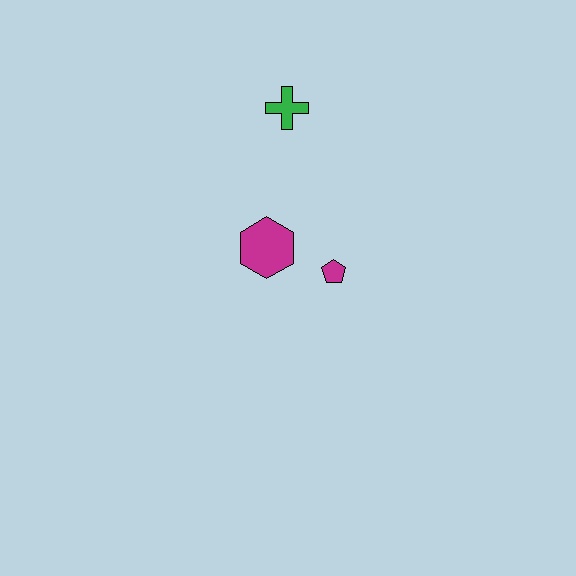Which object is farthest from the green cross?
The magenta pentagon is farthest from the green cross.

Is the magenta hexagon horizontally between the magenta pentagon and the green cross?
No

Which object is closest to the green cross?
The magenta hexagon is closest to the green cross.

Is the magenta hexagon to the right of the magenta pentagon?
No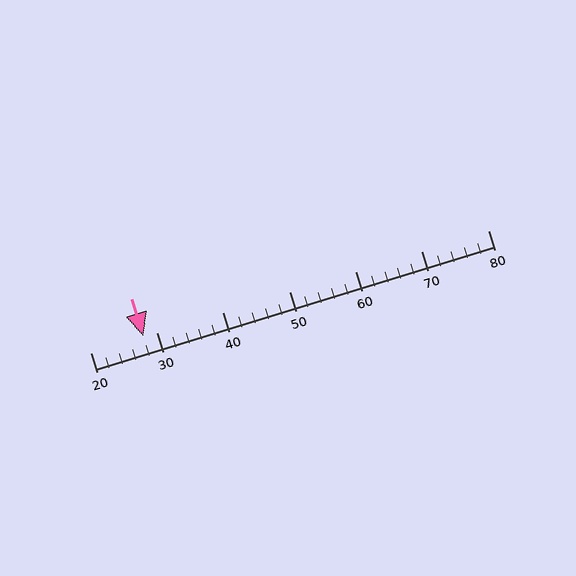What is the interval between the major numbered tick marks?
The major tick marks are spaced 10 units apart.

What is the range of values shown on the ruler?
The ruler shows values from 20 to 80.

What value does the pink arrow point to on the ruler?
The pink arrow points to approximately 28.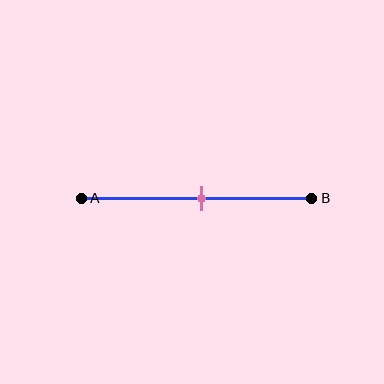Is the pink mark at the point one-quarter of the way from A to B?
No, the mark is at about 50% from A, not at the 25% one-quarter point.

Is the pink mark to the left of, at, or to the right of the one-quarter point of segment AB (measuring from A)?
The pink mark is to the right of the one-quarter point of segment AB.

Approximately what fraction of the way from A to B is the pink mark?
The pink mark is approximately 50% of the way from A to B.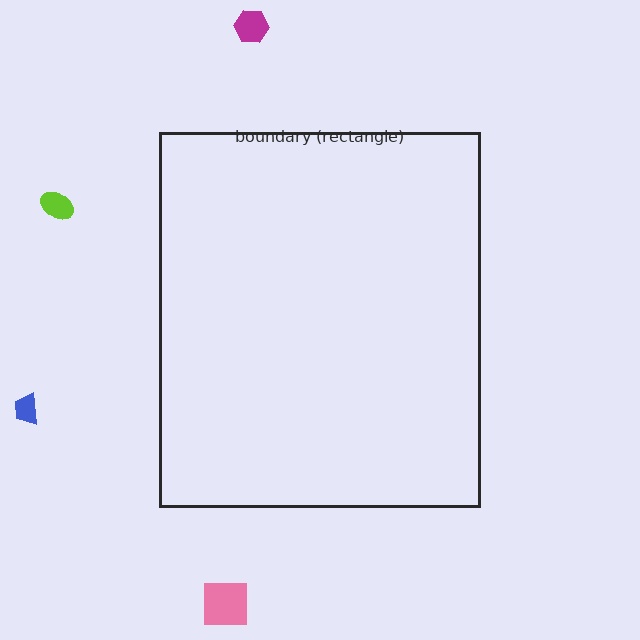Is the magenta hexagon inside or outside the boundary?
Outside.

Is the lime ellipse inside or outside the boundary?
Outside.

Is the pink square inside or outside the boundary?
Outside.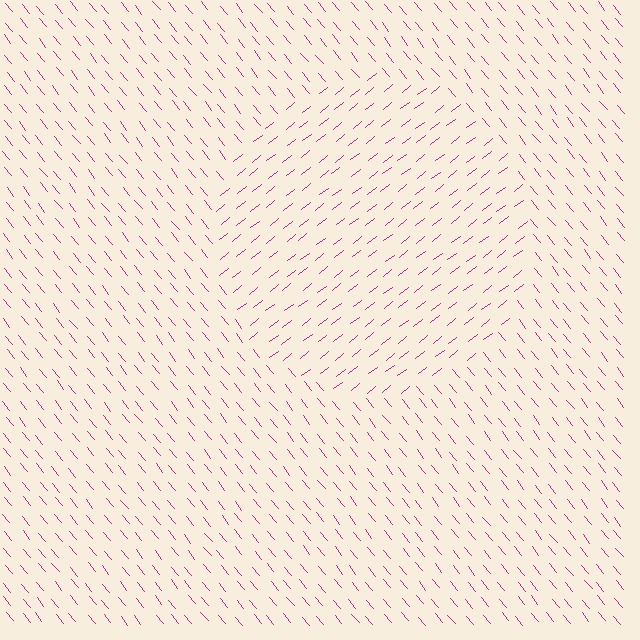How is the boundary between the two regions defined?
The boundary is defined purely by a change in line orientation (approximately 89 degrees difference). All lines are the same color and thickness.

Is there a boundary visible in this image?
Yes, there is a texture boundary formed by a change in line orientation.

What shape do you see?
I see a circle.